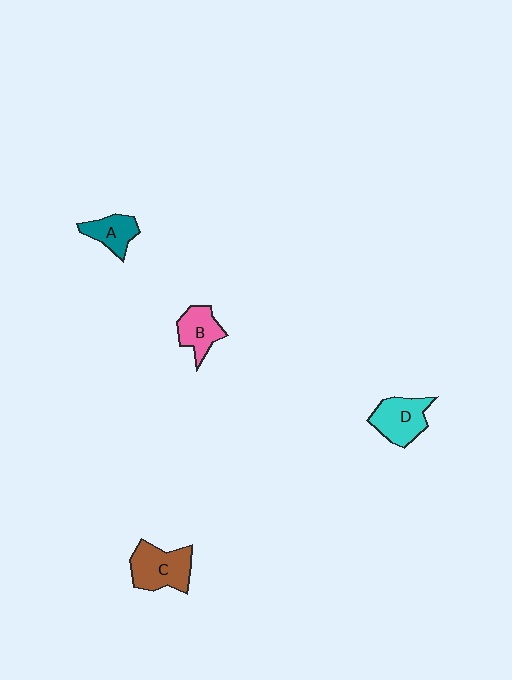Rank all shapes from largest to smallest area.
From largest to smallest: C (brown), D (cyan), B (pink), A (teal).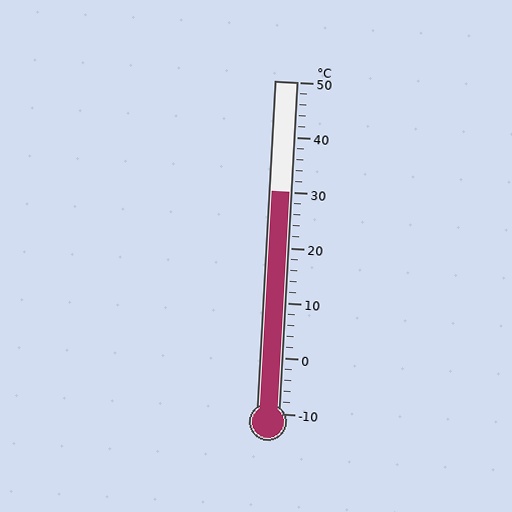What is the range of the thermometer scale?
The thermometer scale ranges from -10°C to 50°C.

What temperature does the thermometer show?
The thermometer shows approximately 30°C.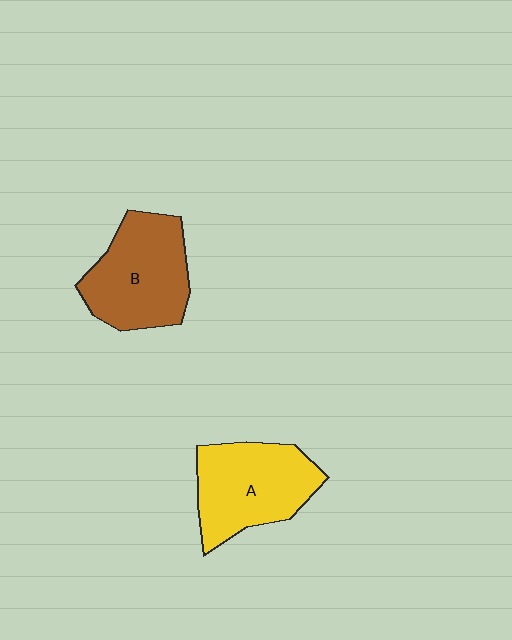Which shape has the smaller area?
Shape A (yellow).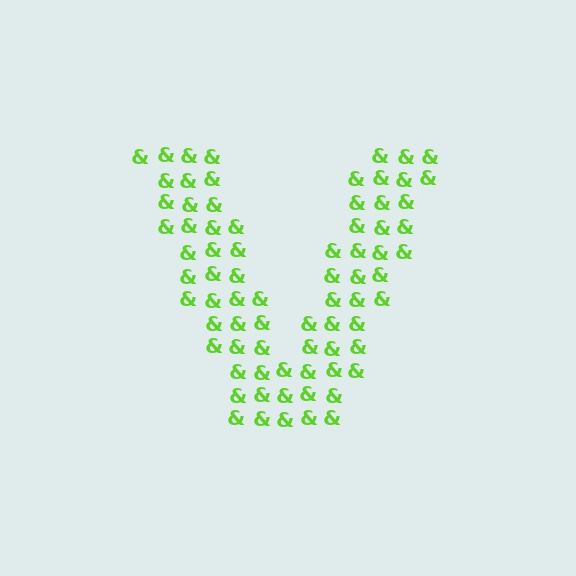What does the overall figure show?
The overall figure shows the letter V.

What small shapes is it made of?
It is made of small ampersands.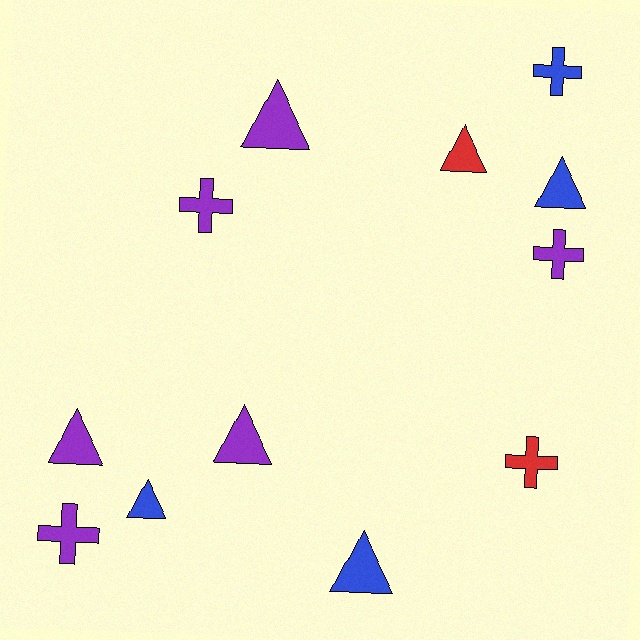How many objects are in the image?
There are 12 objects.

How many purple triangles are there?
There are 3 purple triangles.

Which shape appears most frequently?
Triangle, with 7 objects.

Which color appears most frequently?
Purple, with 6 objects.